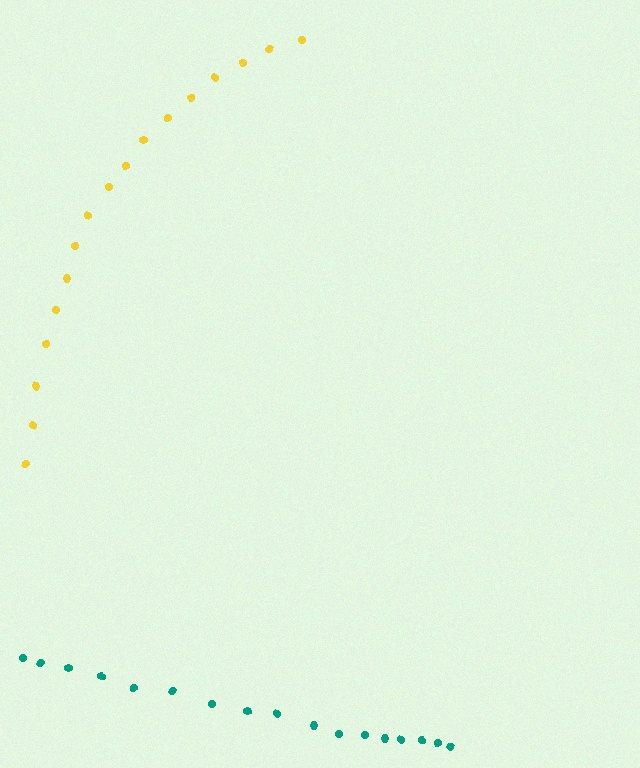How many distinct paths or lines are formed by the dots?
There are 2 distinct paths.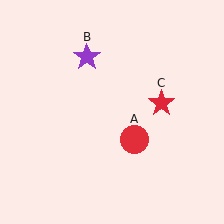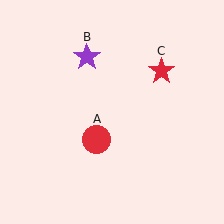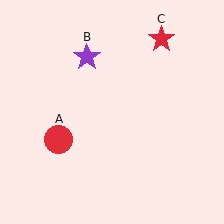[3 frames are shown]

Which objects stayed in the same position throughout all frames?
Purple star (object B) remained stationary.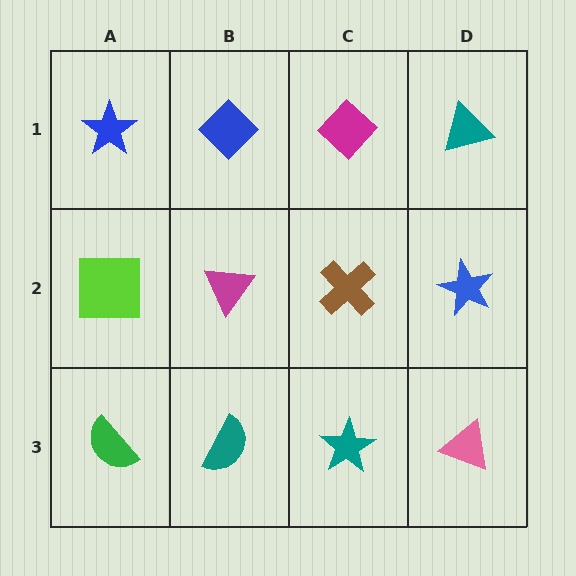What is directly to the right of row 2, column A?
A magenta triangle.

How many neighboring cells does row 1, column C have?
3.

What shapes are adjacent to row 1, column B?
A magenta triangle (row 2, column B), a blue star (row 1, column A), a magenta diamond (row 1, column C).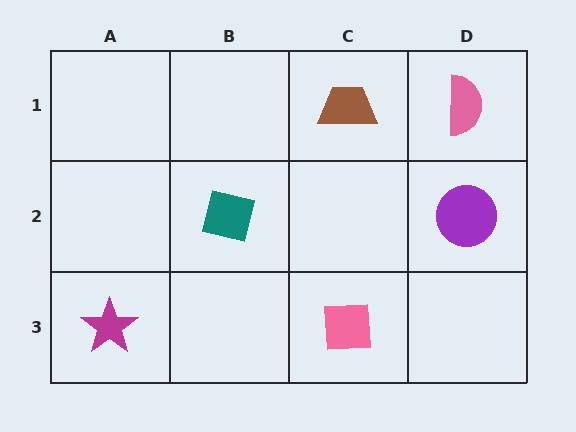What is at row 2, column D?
A purple circle.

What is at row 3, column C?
A pink square.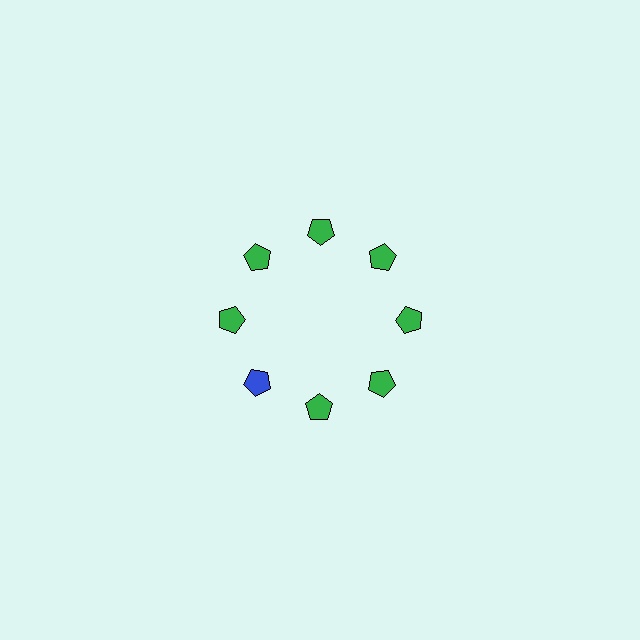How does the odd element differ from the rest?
It has a different color: blue instead of green.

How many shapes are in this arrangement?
There are 8 shapes arranged in a ring pattern.